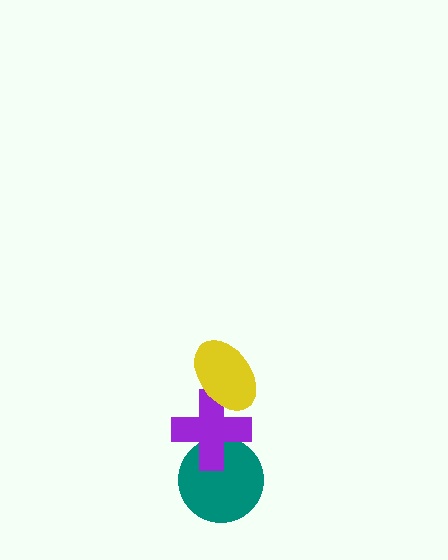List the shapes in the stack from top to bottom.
From top to bottom: the yellow ellipse, the purple cross, the teal circle.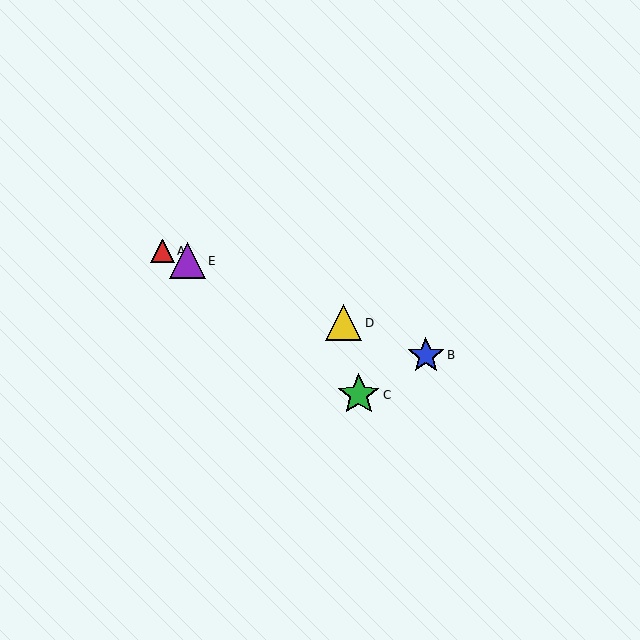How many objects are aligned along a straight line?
4 objects (A, B, D, E) are aligned along a straight line.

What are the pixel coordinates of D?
Object D is at (344, 323).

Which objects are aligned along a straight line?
Objects A, B, D, E are aligned along a straight line.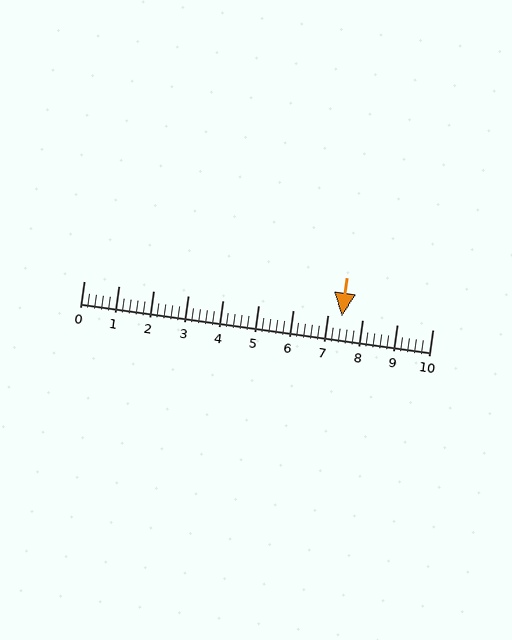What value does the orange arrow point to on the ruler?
The orange arrow points to approximately 7.4.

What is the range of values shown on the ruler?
The ruler shows values from 0 to 10.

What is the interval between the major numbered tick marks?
The major tick marks are spaced 1 units apart.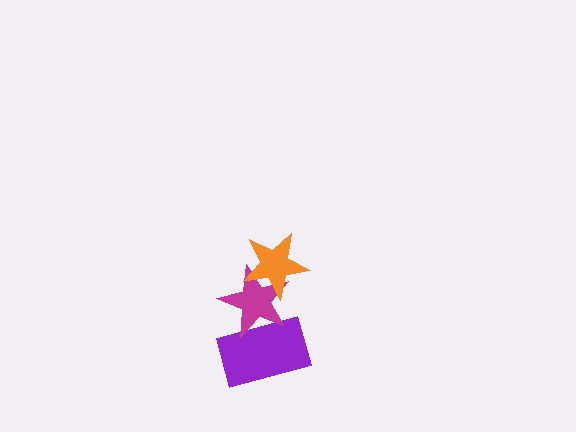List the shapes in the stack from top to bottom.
From top to bottom: the orange star, the magenta star, the purple rectangle.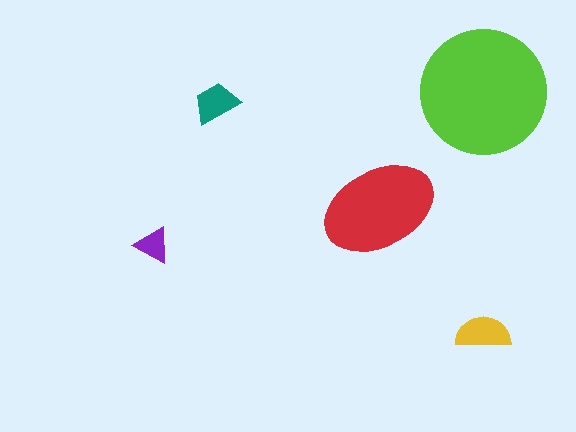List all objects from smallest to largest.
The purple triangle, the teal trapezoid, the yellow semicircle, the red ellipse, the lime circle.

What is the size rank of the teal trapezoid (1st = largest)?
4th.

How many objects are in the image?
There are 5 objects in the image.